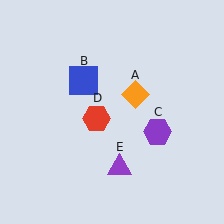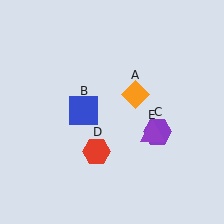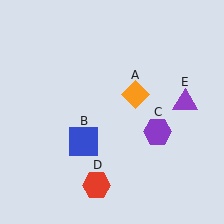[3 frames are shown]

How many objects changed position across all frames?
3 objects changed position: blue square (object B), red hexagon (object D), purple triangle (object E).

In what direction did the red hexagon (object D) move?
The red hexagon (object D) moved down.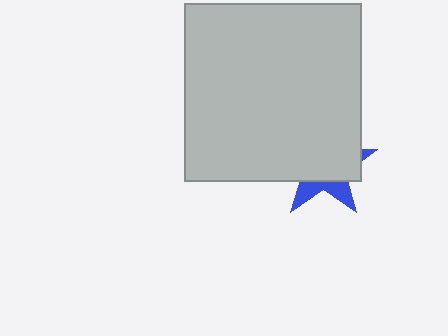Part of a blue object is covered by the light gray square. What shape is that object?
It is a star.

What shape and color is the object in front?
The object in front is a light gray square.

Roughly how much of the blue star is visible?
A small part of it is visible (roughly 30%).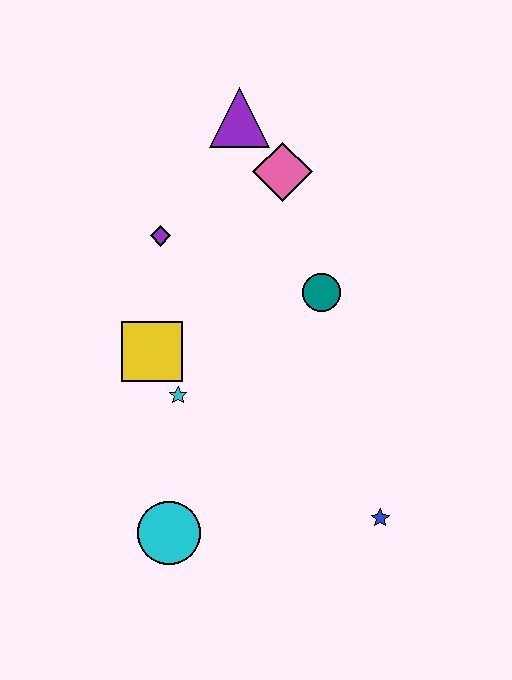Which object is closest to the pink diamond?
The purple triangle is closest to the pink diamond.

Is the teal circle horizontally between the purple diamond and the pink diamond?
No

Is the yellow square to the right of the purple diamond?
No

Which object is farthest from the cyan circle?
The purple triangle is farthest from the cyan circle.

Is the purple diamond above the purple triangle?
No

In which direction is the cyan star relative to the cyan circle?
The cyan star is above the cyan circle.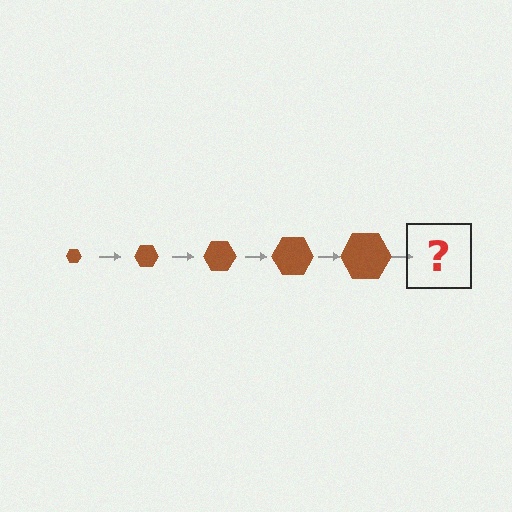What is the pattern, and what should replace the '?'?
The pattern is that the hexagon gets progressively larger each step. The '?' should be a brown hexagon, larger than the previous one.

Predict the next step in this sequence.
The next step is a brown hexagon, larger than the previous one.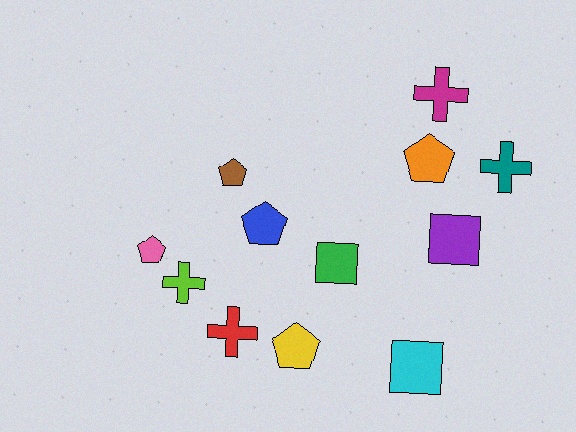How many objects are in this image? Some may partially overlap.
There are 12 objects.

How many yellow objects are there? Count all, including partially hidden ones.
There is 1 yellow object.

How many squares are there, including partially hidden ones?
There are 3 squares.